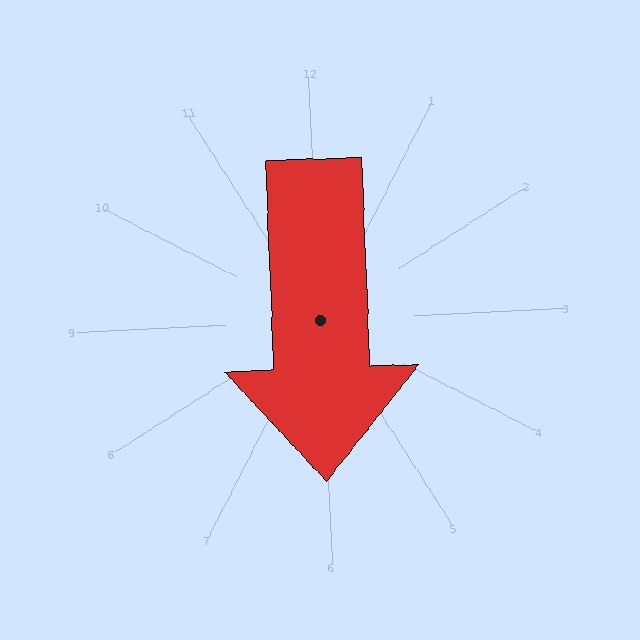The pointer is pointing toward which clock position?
Roughly 6 o'clock.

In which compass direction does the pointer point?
South.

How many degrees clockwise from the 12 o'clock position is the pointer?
Approximately 181 degrees.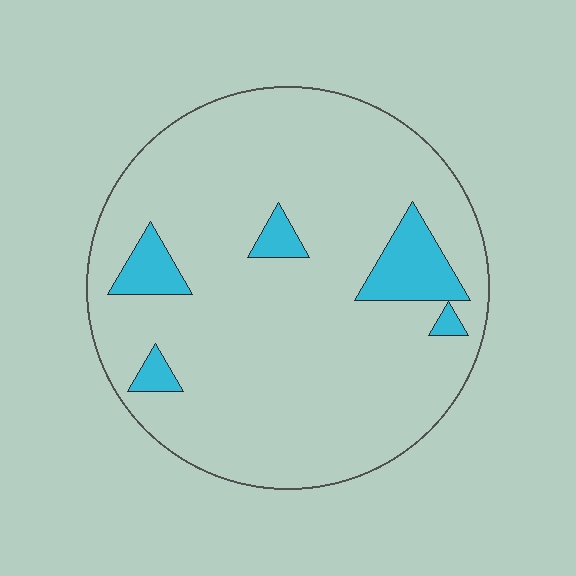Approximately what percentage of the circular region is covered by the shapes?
Approximately 10%.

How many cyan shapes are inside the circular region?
5.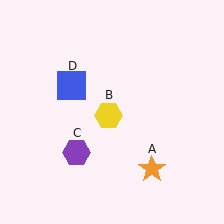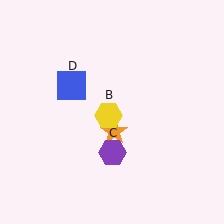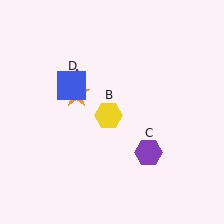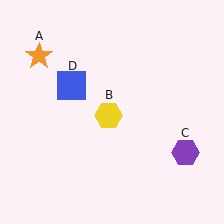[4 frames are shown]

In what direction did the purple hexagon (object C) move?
The purple hexagon (object C) moved right.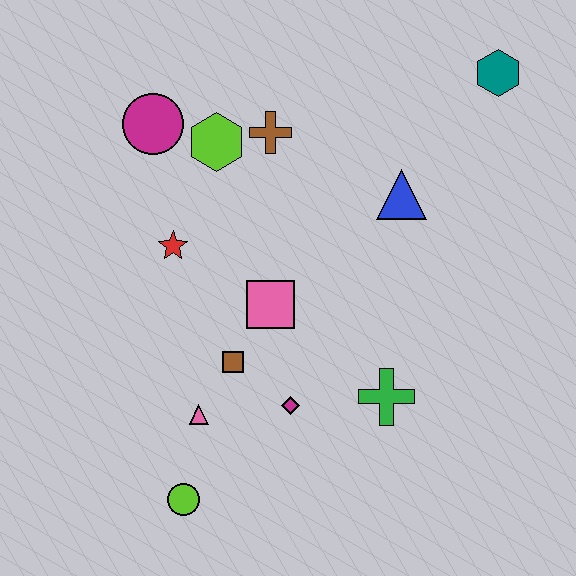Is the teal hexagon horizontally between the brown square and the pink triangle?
No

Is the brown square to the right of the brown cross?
No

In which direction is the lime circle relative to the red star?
The lime circle is below the red star.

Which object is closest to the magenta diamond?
The brown square is closest to the magenta diamond.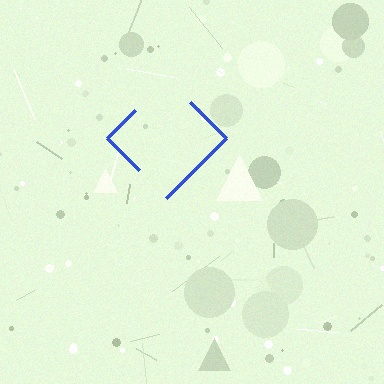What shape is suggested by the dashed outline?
The dashed outline suggests a diamond.